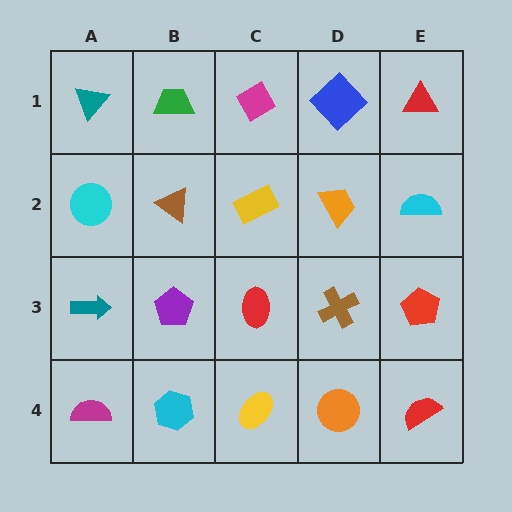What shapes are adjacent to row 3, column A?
A cyan circle (row 2, column A), a magenta semicircle (row 4, column A), a purple pentagon (row 3, column B).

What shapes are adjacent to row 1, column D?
An orange trapezoid (row 2, column D), a magenta diamond (row 1, column C), a red triangle (row 1, column E).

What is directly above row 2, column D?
A blue diamond.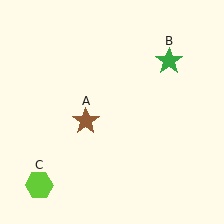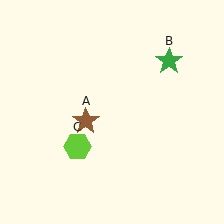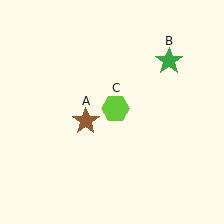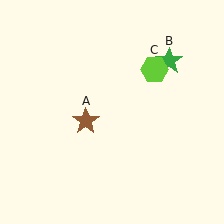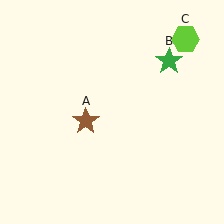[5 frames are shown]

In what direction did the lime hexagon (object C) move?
The lime hexagon (object C) moved up and to the right.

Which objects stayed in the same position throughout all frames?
Brown star (object A) and green star (object B) remained stationary.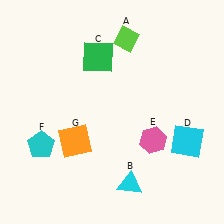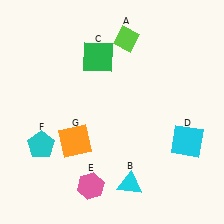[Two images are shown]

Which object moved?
The pink hexagon (E) moved left.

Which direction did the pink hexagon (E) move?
The pink hexagon (E) moved left.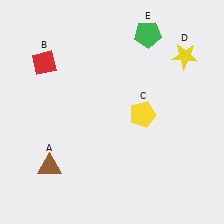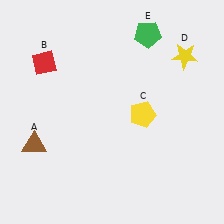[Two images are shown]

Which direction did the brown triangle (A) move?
The brown triangle (A) moved up.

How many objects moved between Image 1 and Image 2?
1 object moved between the two images.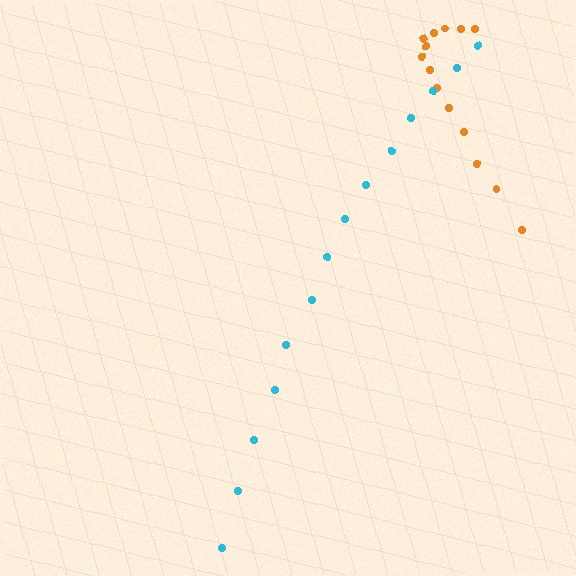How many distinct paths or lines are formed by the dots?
There are 2 distinct paths.